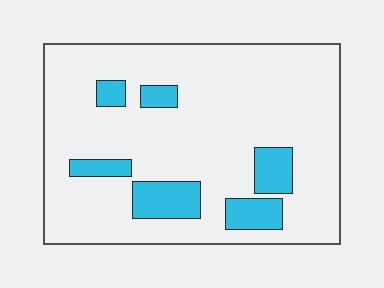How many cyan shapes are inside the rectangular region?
6.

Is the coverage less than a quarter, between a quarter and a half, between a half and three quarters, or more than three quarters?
Less than a quarter.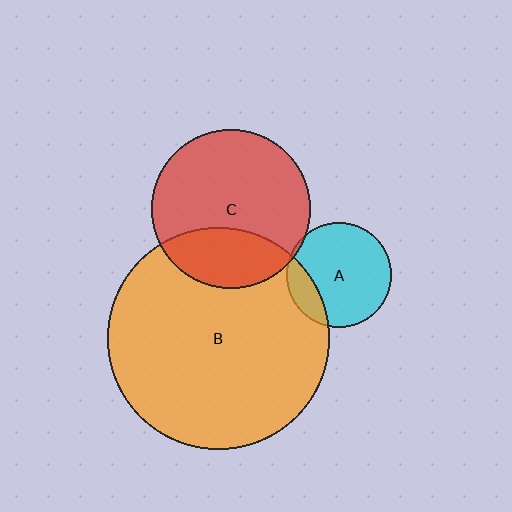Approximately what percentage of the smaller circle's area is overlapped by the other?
Approximately 30%.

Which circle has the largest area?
Circle B (orange).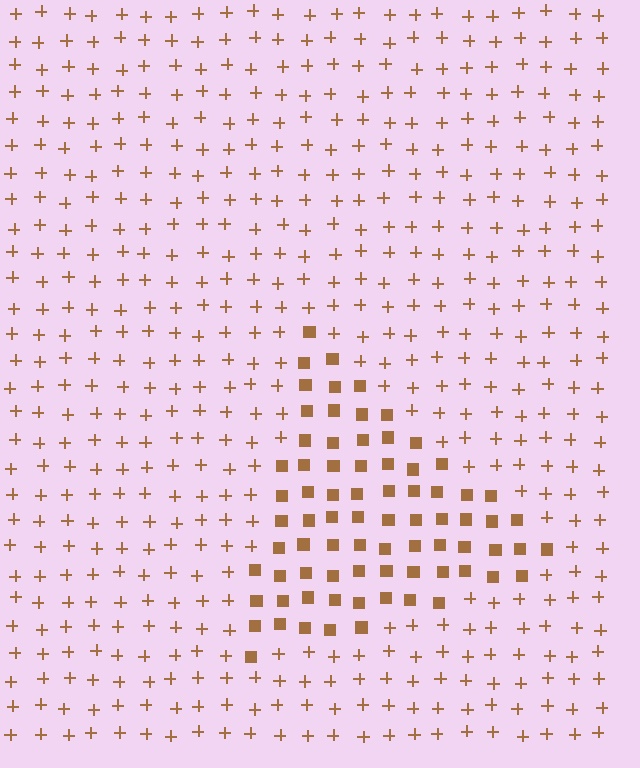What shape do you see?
I see a triangle.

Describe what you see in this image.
The image is filled with small brown elements arranged in a uniform grid. A triangle-shaped region contains squares, while the surrounding area contains plus signs. The boundary is defined purely by the change in element shape.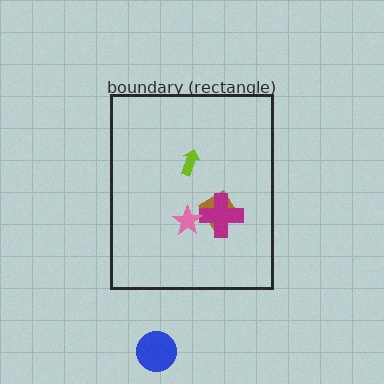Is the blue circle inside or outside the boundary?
Outside.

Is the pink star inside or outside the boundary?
Inside.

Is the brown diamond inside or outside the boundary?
Inside.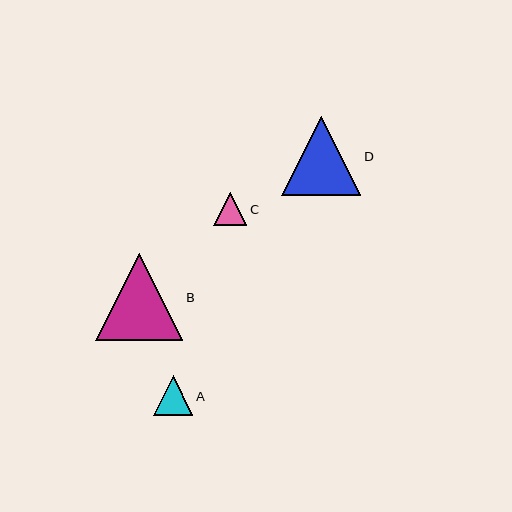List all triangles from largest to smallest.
From largest to smallest: B, D, A, C.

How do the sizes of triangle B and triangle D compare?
Triangle B and triangle D are approximately the same size.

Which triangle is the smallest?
Triangle C is the smallest with a size of approximately 33 pixels.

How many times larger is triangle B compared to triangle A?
Triangle B is approximately 2.2 times the size of triangle A.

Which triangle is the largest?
Triangle B is the largest with a size of approximately 87 pixels.